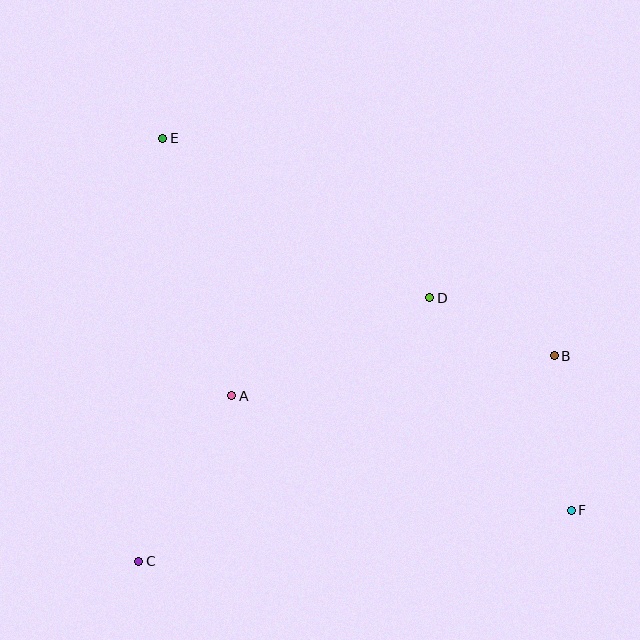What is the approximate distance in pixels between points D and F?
The distance between D and F is approximately 255 pixels.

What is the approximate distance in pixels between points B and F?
The distance between B and F is approximately 155 pixels.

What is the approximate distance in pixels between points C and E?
The distance between C and E is approximately 424 pixels.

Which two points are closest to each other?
Points B and D are closest to each other.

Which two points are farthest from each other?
Points E and F are farthest from each other.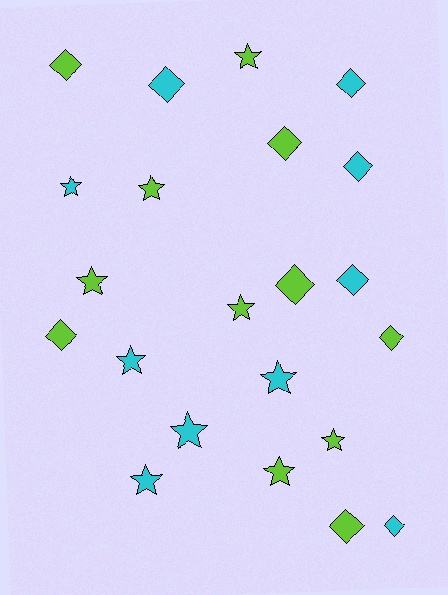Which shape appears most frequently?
Star, with 11 objects.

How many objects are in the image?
There are 22 objects.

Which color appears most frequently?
Lime, with 12 objects.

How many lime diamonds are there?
There are 6 lime diamonds.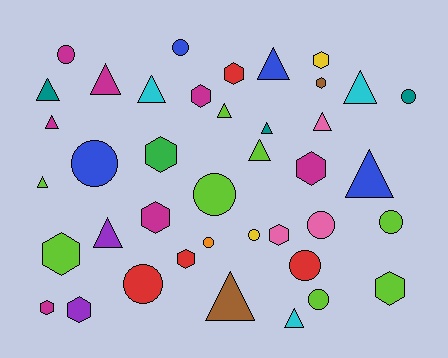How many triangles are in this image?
There are 15 triangles.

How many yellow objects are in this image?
There are 2 yellow objects.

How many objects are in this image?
There are 40 objects.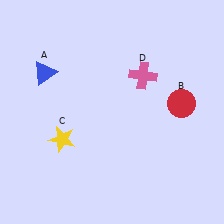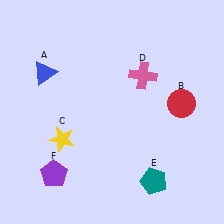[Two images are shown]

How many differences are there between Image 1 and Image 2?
There are 2 differences between the two images.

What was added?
A teal pentagon (E), a purple pentagon (F) were added in Image 2.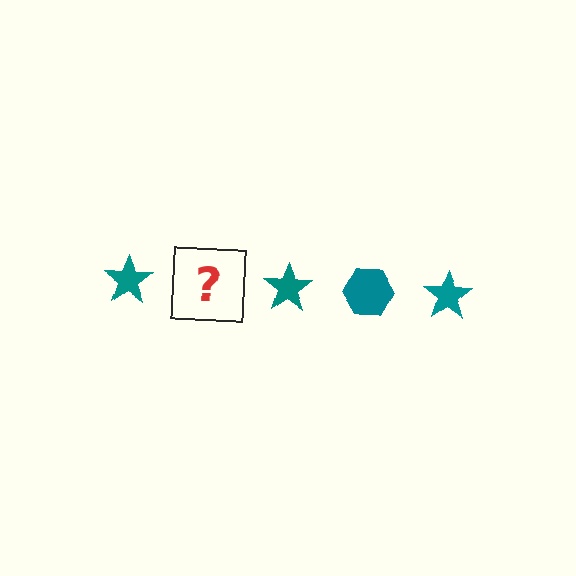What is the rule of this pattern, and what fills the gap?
The rule is that the pattern cycles through star, hexagon shapes in teal. The gap should be filled with a teal hexagon.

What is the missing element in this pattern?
The missing element is a teal hexagon.